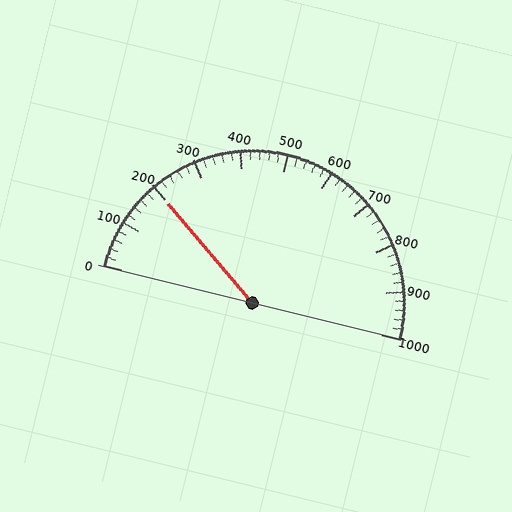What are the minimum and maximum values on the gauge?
The gauge ranges from 0 to 1000.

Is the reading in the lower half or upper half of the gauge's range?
The reading is in the lower half of the range (0 to 1000).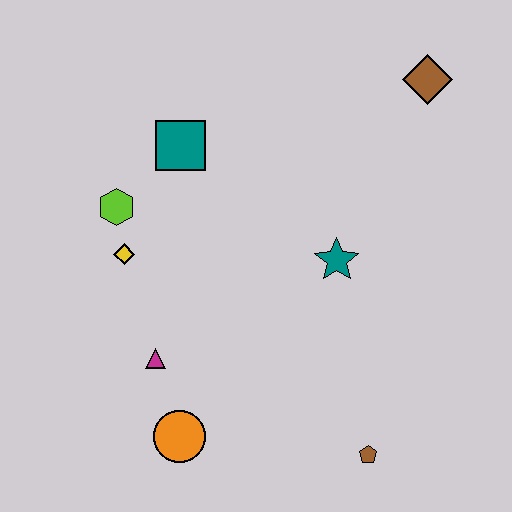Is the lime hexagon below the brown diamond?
Yes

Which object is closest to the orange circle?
The magenta triangle is closest to the orange circle.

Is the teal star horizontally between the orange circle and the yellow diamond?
No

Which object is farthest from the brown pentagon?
The brown diamond is farthest from the brown pentagon.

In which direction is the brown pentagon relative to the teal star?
The brown pentagon is below the teal star.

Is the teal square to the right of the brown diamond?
No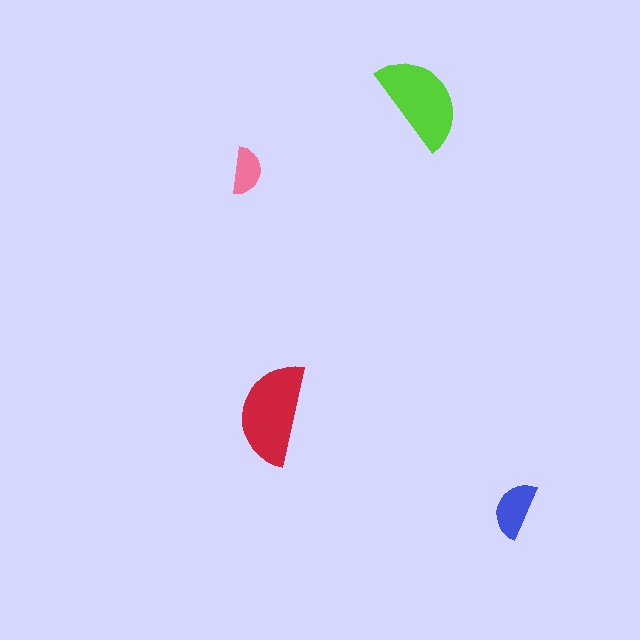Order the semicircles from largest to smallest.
the red one, the lime one, the blue one, the pink one.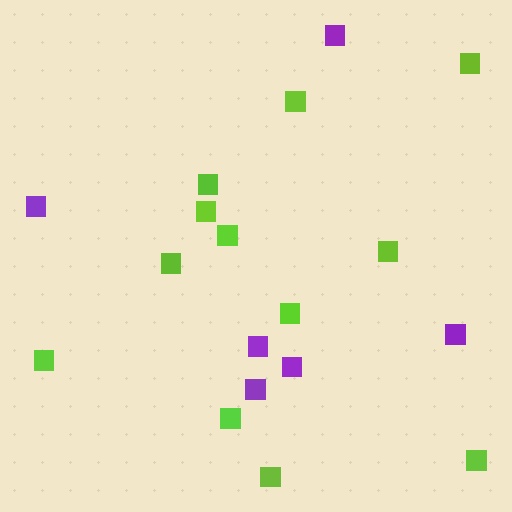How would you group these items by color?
There are 2 groups: one group of lime squares (12) and one group of purple squares (6).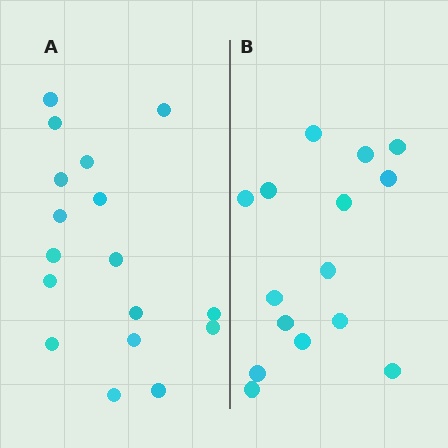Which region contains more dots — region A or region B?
Region A (the left region) has more dots.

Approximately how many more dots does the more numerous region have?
Region A has just a few more — roughly 2 or 3 more dots than region B.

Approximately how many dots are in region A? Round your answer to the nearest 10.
About 20 dots. (The exact count is 17, which rounds to 20.)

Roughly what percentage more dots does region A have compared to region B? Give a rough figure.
About 15% more.